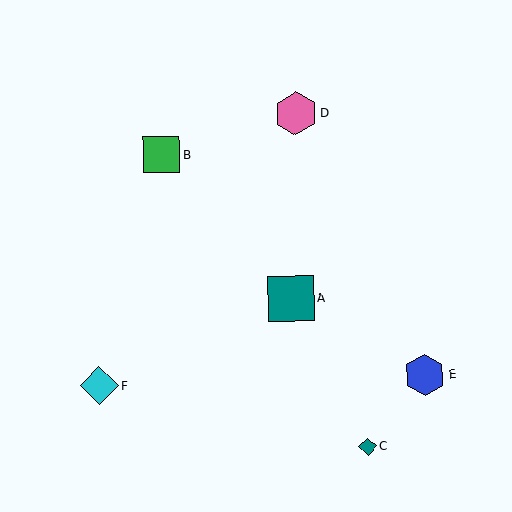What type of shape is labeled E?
Shape E is a blue hexagon.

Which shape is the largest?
The teal square (labeled A) is the largest.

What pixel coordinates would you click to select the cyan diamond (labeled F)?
Click at (99, 386) to select the cyan diamond F.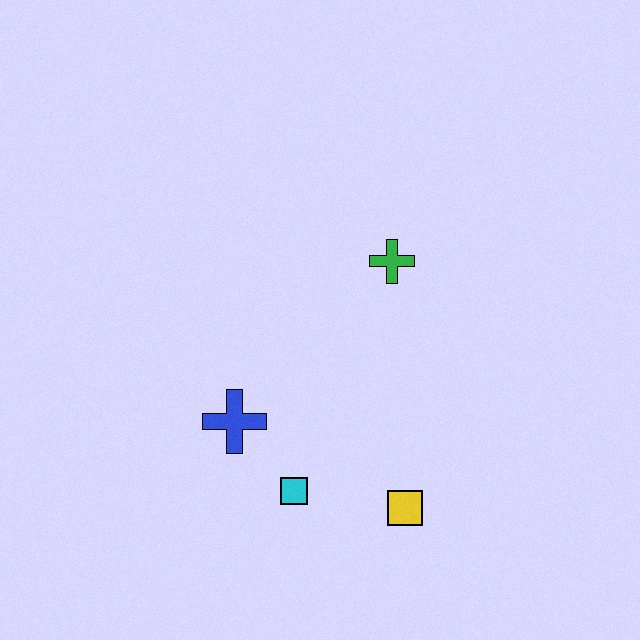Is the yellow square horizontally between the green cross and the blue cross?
No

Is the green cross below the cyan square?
No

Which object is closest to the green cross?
The blue cross is closest to the green cross.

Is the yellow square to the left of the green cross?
No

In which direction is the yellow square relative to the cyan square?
The yellow square is to the right of the cyan square.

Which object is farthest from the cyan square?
The green cross is farthest from the cyan square.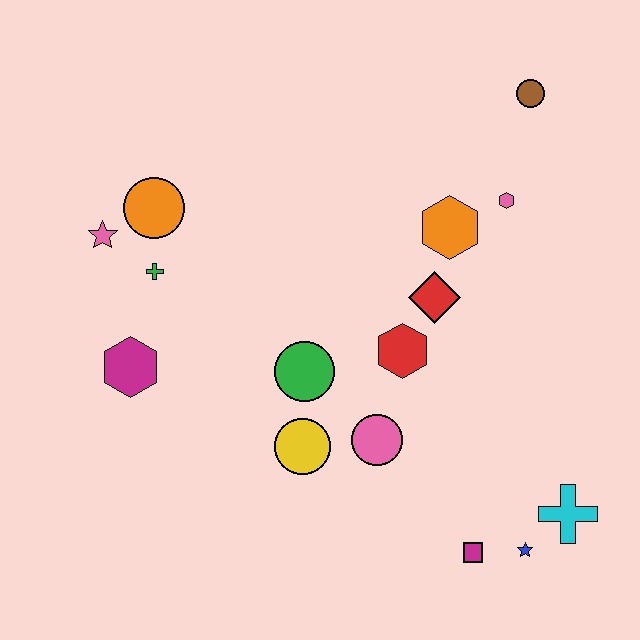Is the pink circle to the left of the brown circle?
Yes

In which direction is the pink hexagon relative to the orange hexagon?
The pink hexagon is to the right of the orange hexagon.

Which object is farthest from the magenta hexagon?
The brown circle is farthest from the magenta hexagon.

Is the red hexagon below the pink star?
Yes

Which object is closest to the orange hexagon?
The pink hexagon is closest to the orange hexagon.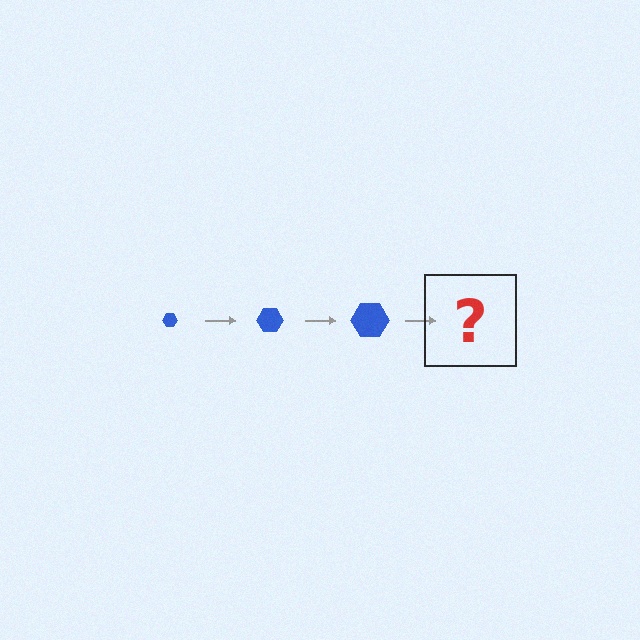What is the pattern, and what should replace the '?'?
The pattern is that the hexagon gets progressively larger each step. The '?' should be a blue hexagon, larger than the previous one.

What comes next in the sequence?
The next element should be a blue hexagon, larger than the previous one.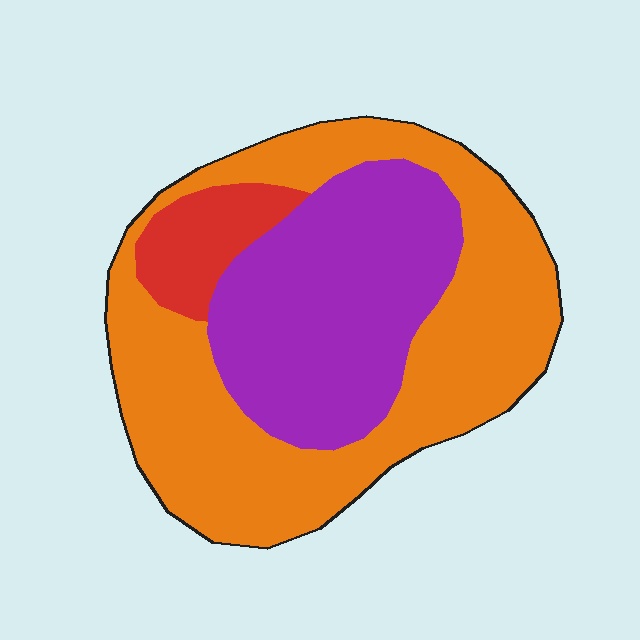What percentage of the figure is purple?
Purple covers roughly 35% of the figure.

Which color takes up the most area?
Orange, at roughly 55%.